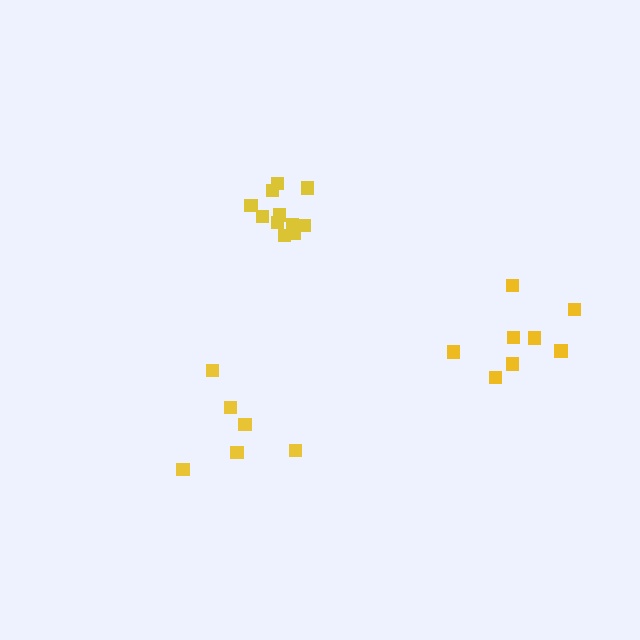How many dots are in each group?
Group 1: 8 dots, Group 2: 11 dots, Group 3: 6 dots (25 total).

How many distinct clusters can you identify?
There are 3 distinct clusters.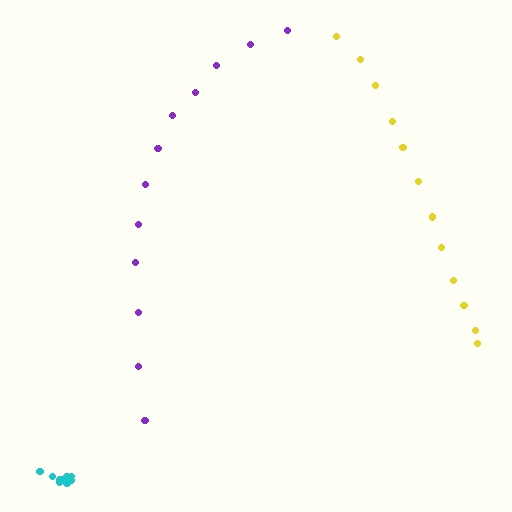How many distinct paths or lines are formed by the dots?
There are 3 distinct paths.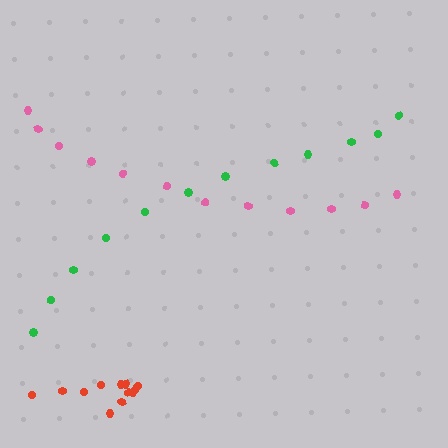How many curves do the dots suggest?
There are 3 distinct paths.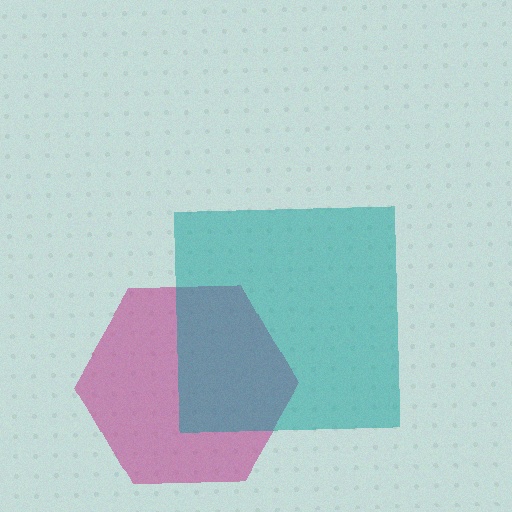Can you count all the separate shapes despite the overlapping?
Yes, there are 2 separate shapes.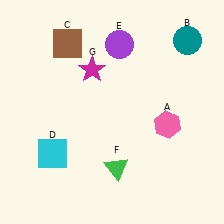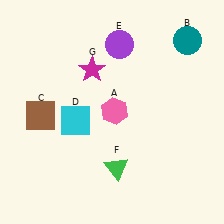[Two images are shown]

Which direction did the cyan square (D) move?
The cyan square (D) moved up.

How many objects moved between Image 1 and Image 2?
3 objects moved between the two images.